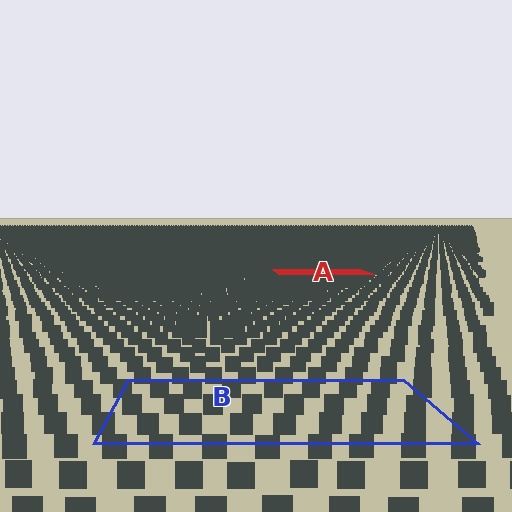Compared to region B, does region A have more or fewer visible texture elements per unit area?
Region A has more texture elements per unit area — they are packed more densely because it is farther away.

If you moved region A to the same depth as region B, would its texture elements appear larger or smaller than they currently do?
They would appear larger. At a closer depth, the same texture elements are projected at a bigger on-screen size.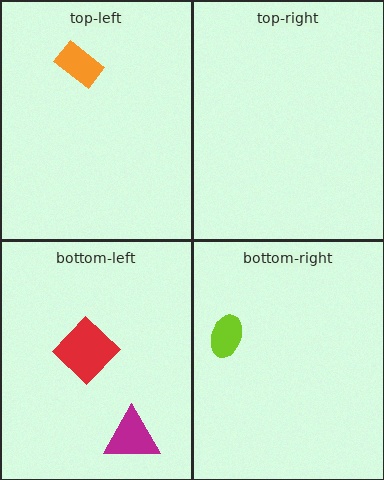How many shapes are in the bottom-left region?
2.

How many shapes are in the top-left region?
1.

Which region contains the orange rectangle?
The top-left region.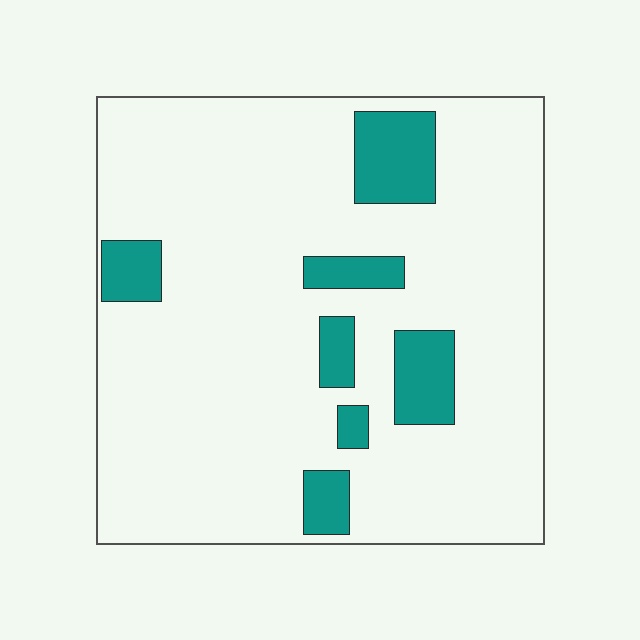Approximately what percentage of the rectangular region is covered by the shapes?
Approximately 15%.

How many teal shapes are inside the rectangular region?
7.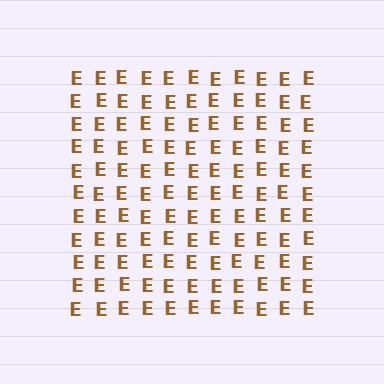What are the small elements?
The small elements are letter E's.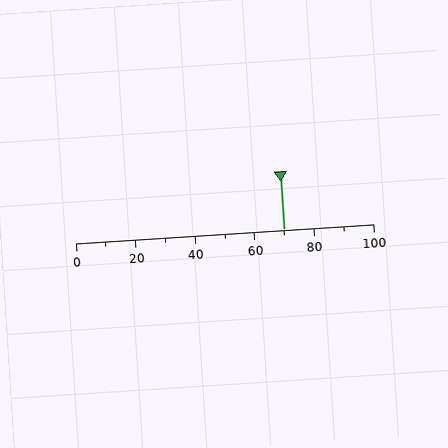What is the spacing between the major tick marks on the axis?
The major ticks are spaced 20 apart.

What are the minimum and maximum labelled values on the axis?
The axis runs from 0 to 100.